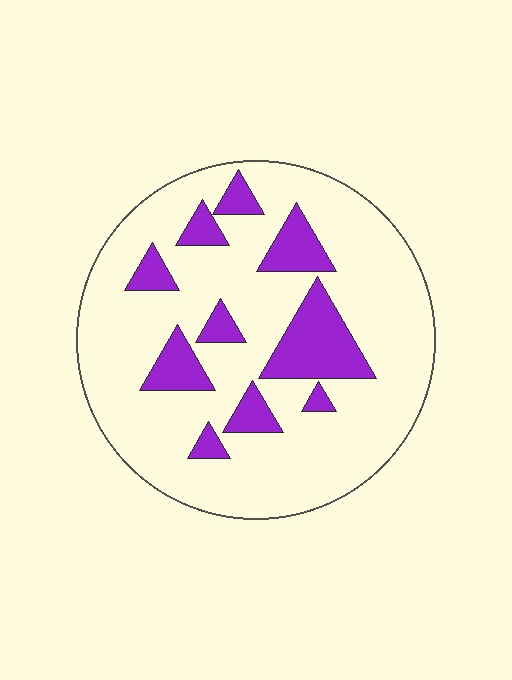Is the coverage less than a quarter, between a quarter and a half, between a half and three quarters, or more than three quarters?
Less than a quarter.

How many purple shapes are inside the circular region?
10.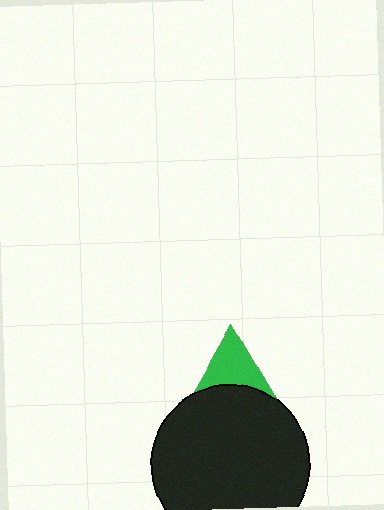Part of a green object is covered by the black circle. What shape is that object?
It is a triangle.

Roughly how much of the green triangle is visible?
Most of it is visible (roughly 66%).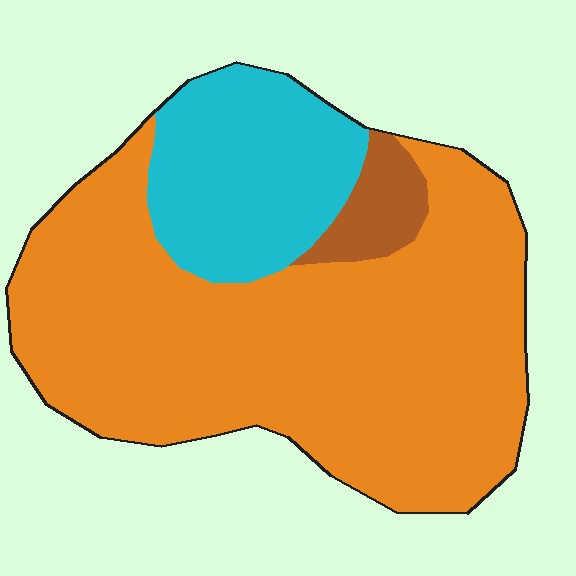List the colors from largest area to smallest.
From largest to smallest: orange, cyan, brown.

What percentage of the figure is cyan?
Cyan takes up about one fifth (1/5) of the figure.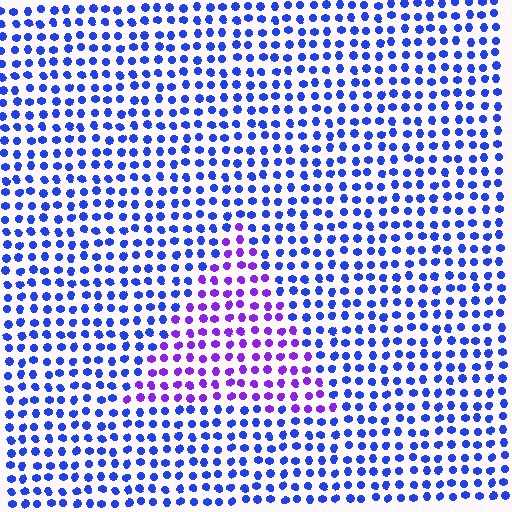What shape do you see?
I see a triangle.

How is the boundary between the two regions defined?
The boundary is defined purely by a slight shift in hue (about 42 degrees). Spacing, size, and orientation are identical on both sides.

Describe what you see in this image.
The image is filled with small blue elements in a uniform arrangement. A triangle-shaped region is visible where the elements are tinted to a slightly different hue, forming a subtle color boundary.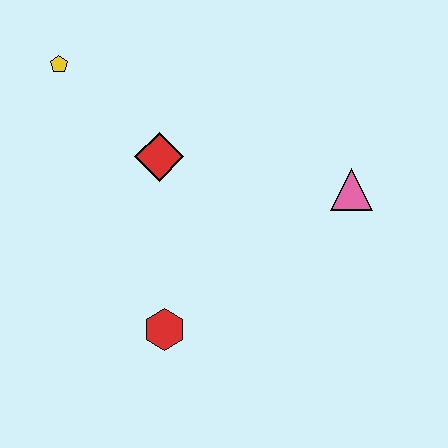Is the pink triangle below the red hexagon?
No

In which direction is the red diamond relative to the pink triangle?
The red diamond is to the left of the pink triangle.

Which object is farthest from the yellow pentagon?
The pink triangle is farthest from the yellow pentagon.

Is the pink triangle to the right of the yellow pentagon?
Yes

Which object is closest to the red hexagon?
The red diamond is closest to the red hexagon.